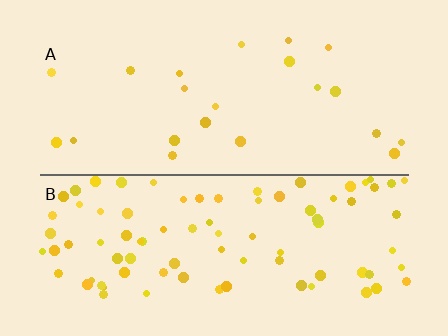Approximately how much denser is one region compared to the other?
Approximately 4.0× — region B over region A.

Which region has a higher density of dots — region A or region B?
B (the bottom).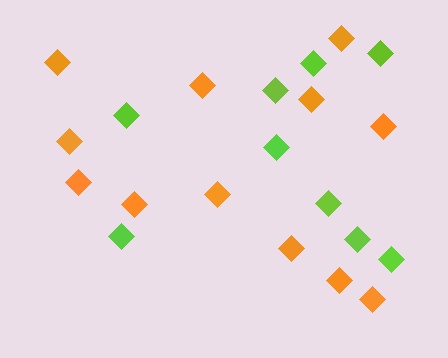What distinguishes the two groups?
There are 2 groups: one group of lime diamonds (9) and one group of orange diamonds (12).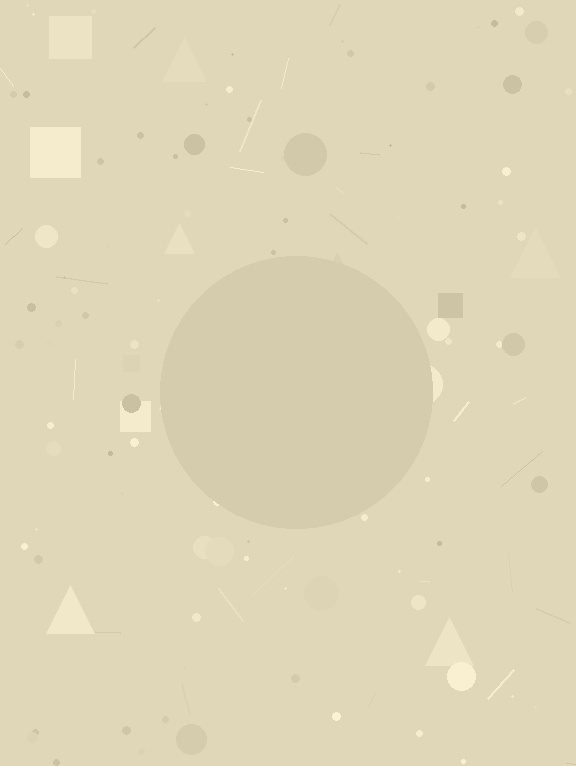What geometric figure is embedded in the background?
A circle is embedded in the background.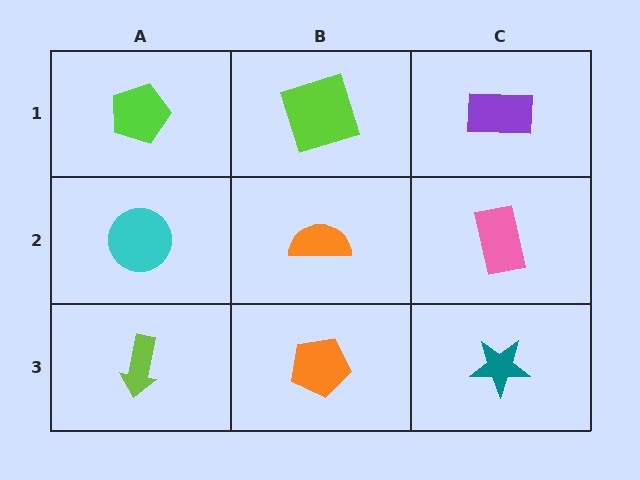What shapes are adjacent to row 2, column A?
A lime pentagon (row 1, column A), a lime arrow (row 3, column A), an orange semicircle (row 2, column B).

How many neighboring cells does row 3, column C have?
2.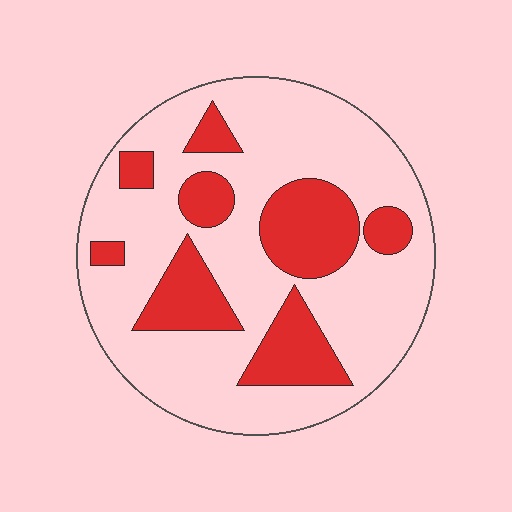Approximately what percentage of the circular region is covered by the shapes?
Approximately 30%.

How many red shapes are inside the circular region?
8.